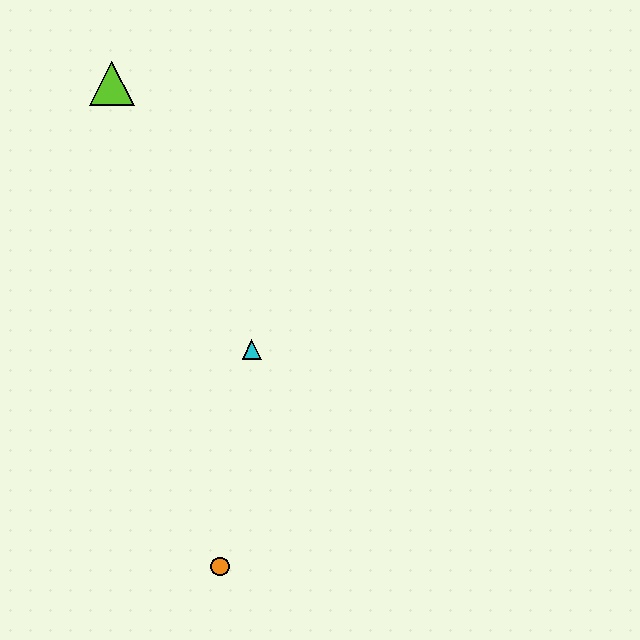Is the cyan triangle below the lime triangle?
Yes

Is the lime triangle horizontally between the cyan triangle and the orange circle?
No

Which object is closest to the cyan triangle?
The orange circle is closest to the cyan triangle.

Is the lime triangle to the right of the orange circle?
No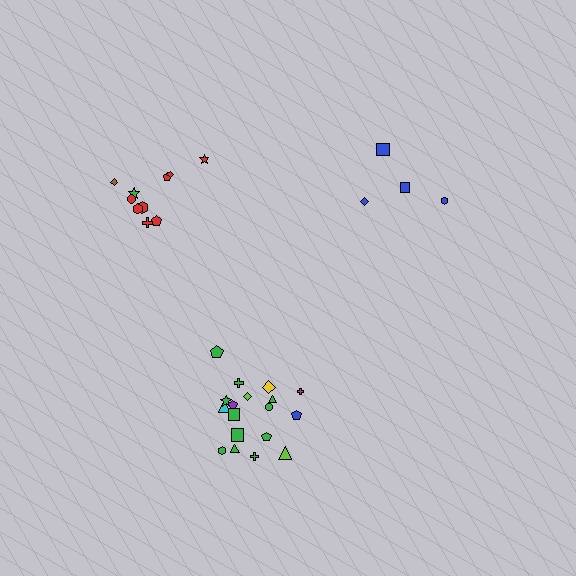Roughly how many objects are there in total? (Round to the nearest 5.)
Roughly 30 objects in total.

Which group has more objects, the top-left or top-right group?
The top-left group.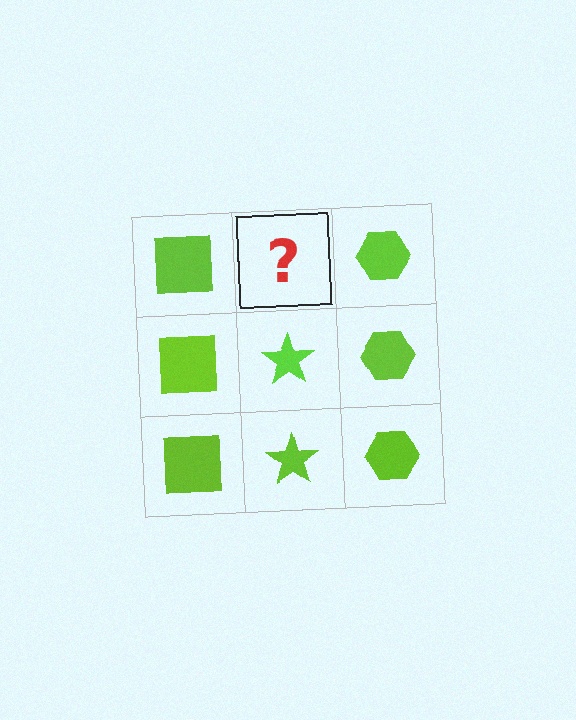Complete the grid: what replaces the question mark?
The question mark should be replaced with a lime star.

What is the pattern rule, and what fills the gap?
The rule is that each column has a consistent shape. The gap should be filled with a lime star.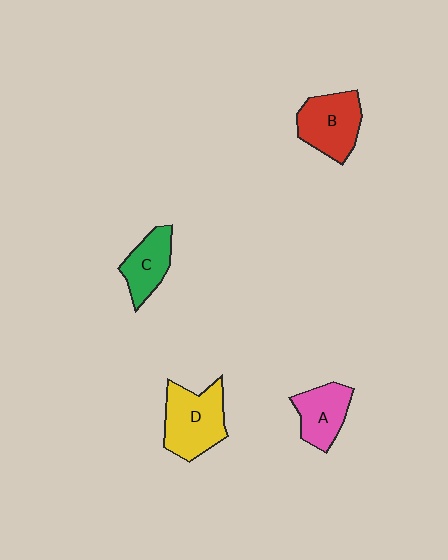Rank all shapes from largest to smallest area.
From largest to smallest: D (yellow), B (red), A (pink), C (green).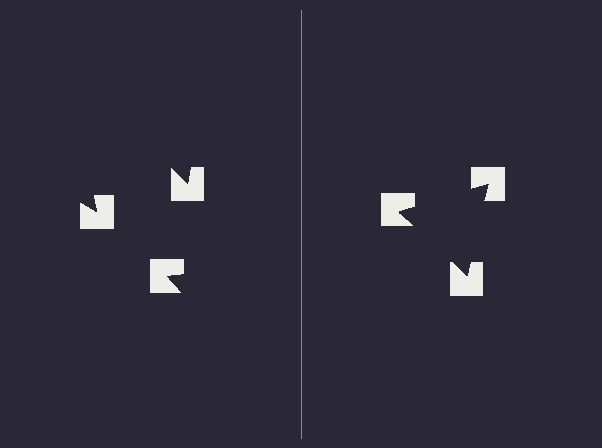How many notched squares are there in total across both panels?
6 — 3 on each side.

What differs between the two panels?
The notched squares are positioned identically on both sides; only the wedge orientations differ. On the right they align to a triangle; on the left they are misaligned.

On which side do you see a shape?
An illusory triangle appears on the right side. On the left side the wedge cuts are rotated, so no coherent shape forms.